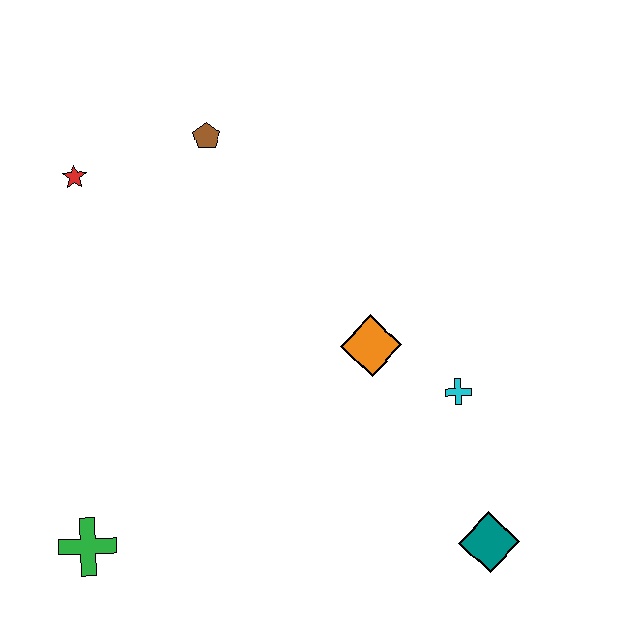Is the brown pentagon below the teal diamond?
No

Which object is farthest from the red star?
The teal diamond is farthest from the red star.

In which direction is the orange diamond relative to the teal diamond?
The orange diamond is above the teal diamond.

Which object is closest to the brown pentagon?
The red star is closest to the brown pentagon.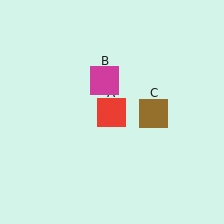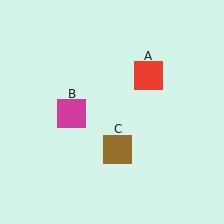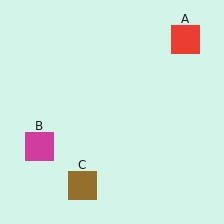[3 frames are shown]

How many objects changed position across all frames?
3 objects changed position: red square (object A), magenta square (object B), brown square (object C).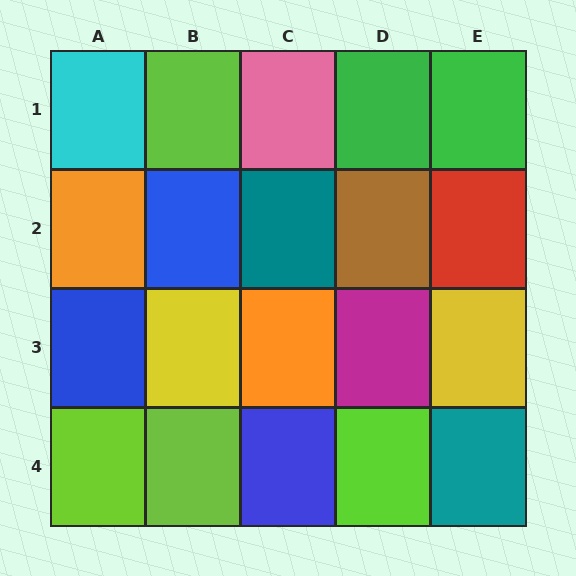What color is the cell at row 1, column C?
Pink.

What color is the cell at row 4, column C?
Blue.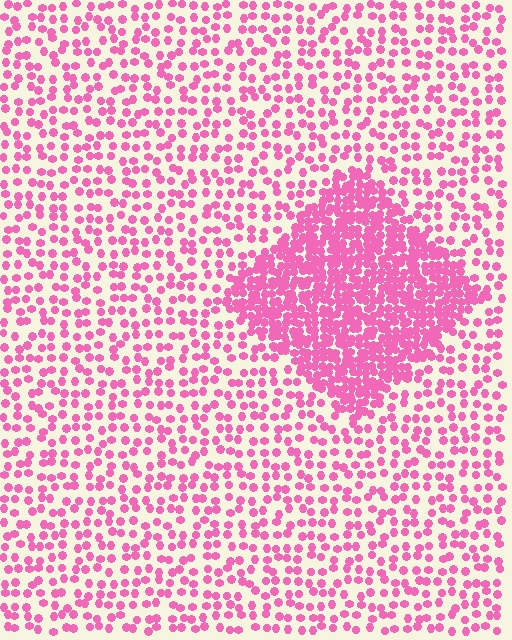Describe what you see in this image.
The image contains small pink elements arranged at two different densities. A diamond-shaped region is visible where the elements are more densely packed than the surrounding area.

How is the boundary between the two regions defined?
The boundary is defined by a change in element density (approximately 2.6x ratio). All elements are the same color, size, and shape.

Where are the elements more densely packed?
The elements are more densely packed inside the diamond boundary.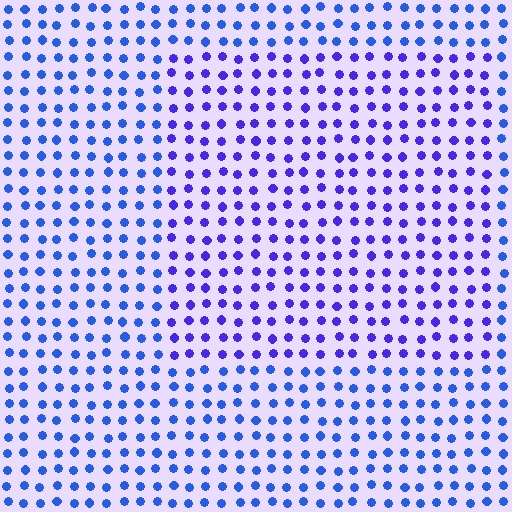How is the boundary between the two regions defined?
The boundary is defined purely by a slight shift in hue (about 26 degrees). Spacing, size, and orientation are identical on both sides.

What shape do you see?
I see a rectangle.